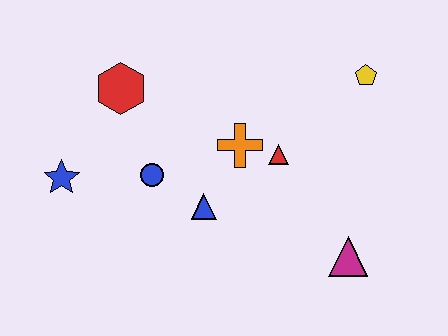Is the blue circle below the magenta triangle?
No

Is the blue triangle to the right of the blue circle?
Yes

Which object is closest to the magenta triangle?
The red triangle is closest to the magenta triangle.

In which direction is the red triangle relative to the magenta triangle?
The red triangle is above the magenta triangle.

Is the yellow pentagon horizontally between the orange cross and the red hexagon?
No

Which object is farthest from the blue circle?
The yellow pentagon is farthest from the blue circle.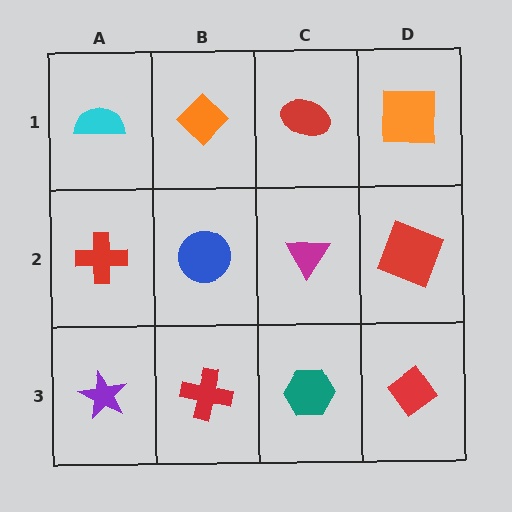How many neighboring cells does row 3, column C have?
3.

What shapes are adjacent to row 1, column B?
A blue circle (row 2, column B), a cyan semicircle (row 1, column A), a red ellipse (row 1, column C).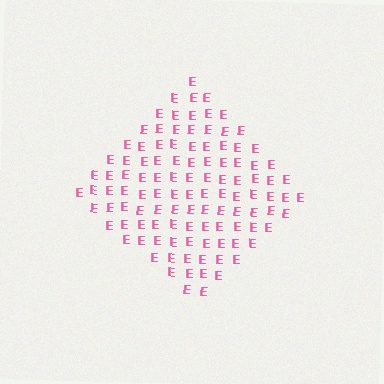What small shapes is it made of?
It is made of small letter E's.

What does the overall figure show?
The overall figure shows a diamond.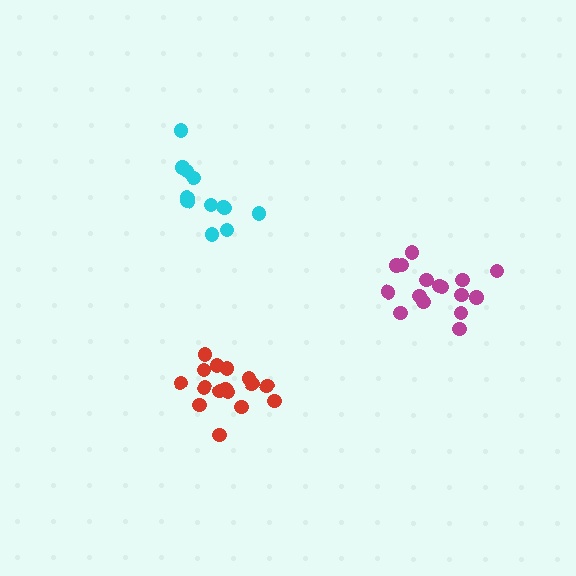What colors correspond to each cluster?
The clusters are colored: magenta, cyan, red.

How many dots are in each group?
Group 1: 17 dots, Group 2: 13 dots, Group 3: 16 dots (46 total).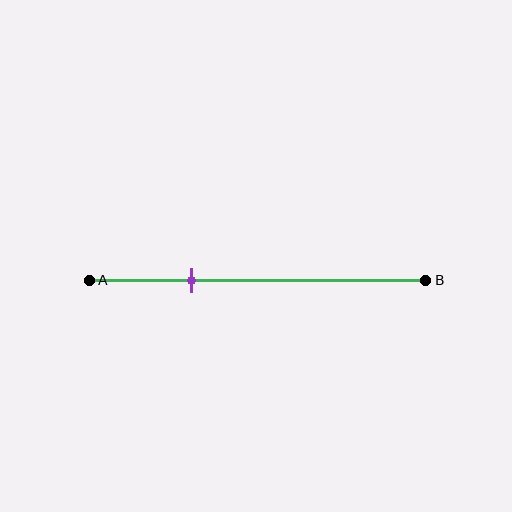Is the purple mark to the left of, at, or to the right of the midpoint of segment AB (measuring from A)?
The purple mark is to the left of the midpoint of segment AB.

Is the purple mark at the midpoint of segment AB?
No, the mark is at about 30% from A, not at the 50% midpoint.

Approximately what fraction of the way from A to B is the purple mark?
The purple mark is approximately 30% of the way from A to B.